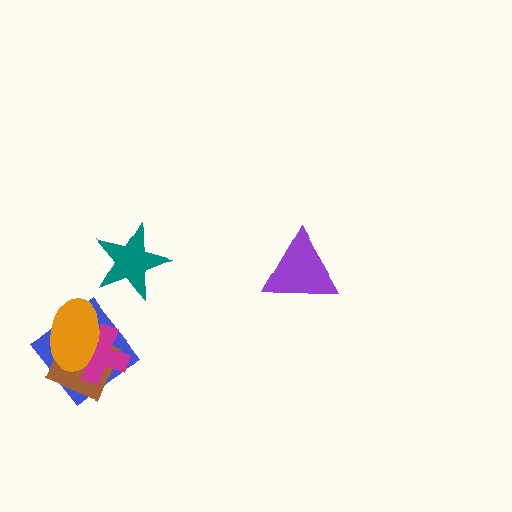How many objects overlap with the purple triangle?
0 objects overlap with the purple triangle.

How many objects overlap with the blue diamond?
3 objects overlap with the blue diamond.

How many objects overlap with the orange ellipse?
3 objects overlap with the orange ellipse.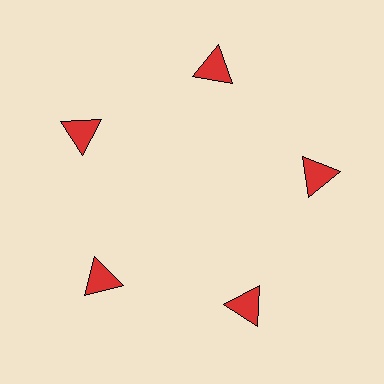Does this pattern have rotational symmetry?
Yes, this pattern has 5-fold rotational symmetry. It looks the same after rotating 72 degrees around the center.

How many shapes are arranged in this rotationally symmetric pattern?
There are 5 shapes, arranged in 5 groups of 1.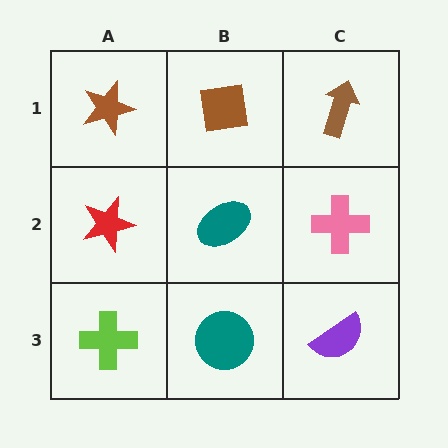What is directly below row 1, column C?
A pink cross.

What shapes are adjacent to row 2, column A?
A brown star (row 1, column A), a lime cross (row 3, column A), a teal ellipse (row 2, column B).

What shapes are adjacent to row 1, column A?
A red star (row 2, column A), a brown square (row 1, column B).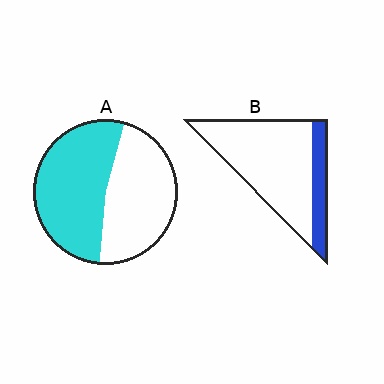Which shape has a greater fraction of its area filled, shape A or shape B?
Shape A.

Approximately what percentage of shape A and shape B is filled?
A is approximately 55% and B is approximately 20%.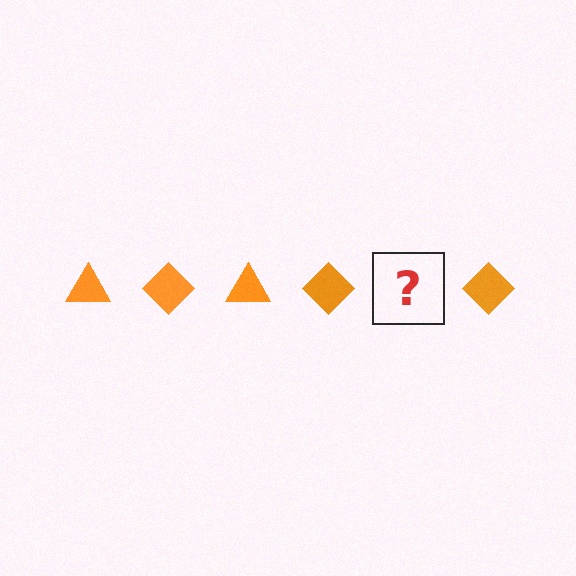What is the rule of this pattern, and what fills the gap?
The rule is that the pattern cycles through triangle, diamond shapes in orange. The gap should be filled with an orange triangle.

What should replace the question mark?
The question mark should be replaced with an orange triangle.